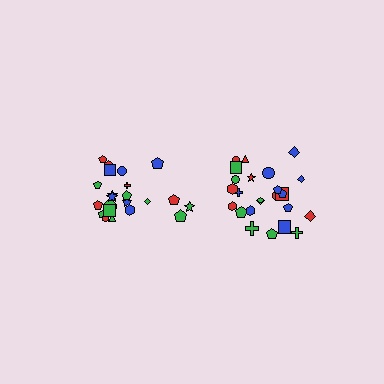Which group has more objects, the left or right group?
The right group.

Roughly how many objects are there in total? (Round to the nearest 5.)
Roughly 45 objects in total.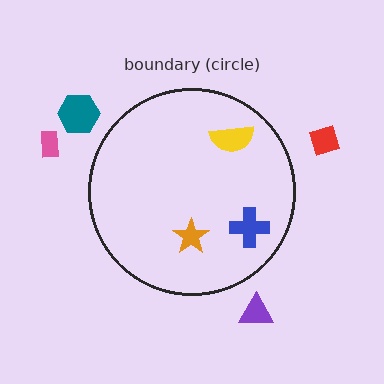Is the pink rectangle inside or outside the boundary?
Outside.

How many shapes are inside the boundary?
3 inside, 4 outside.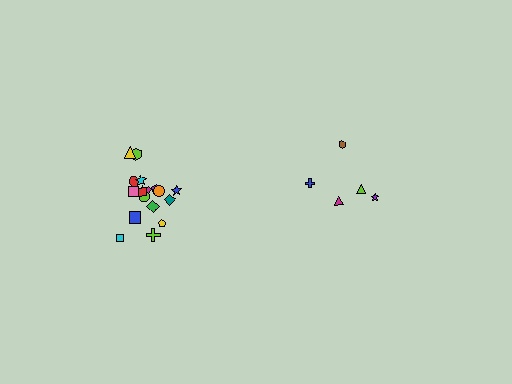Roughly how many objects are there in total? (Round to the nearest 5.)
Roughly 25 objects in total.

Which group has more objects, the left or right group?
The left group.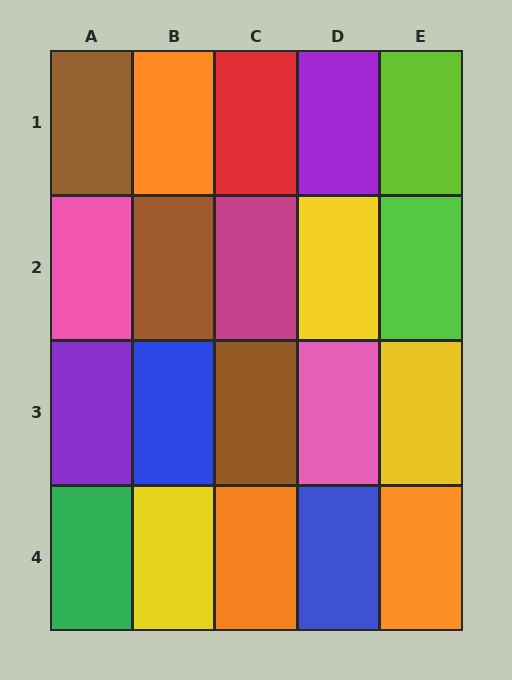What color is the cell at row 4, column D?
Blue.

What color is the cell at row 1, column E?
Lime.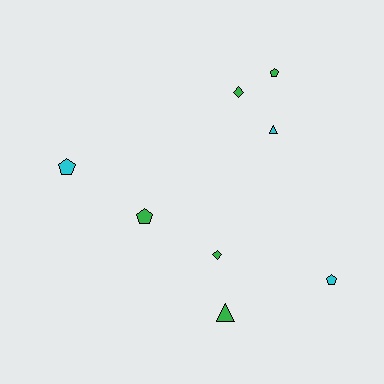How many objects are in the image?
There are 8 objects.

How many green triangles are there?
There is 1 green triangle.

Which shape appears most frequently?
Pentagon, with 4 objects.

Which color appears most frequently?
Green, with 5 objects.